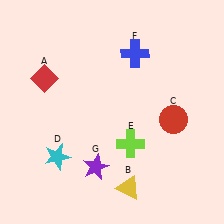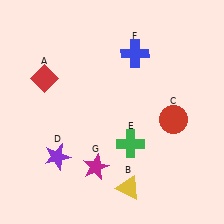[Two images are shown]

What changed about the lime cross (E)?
In Image 1, E is lime. In Image 2, it changed to green.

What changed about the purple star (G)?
In Image 1, G is purple. In Image 2, it changed to magenta.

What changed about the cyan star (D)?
In Image 1, D is cyan. In Image 2, it changed to purple.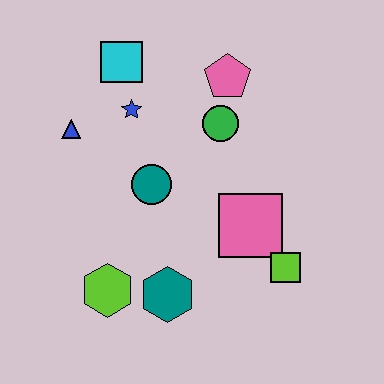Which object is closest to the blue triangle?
The blue star is closest to the blue triangle.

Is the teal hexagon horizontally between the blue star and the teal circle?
No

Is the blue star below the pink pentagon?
Yes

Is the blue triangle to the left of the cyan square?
Yes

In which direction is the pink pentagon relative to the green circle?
The pink pentagon is above the green circle.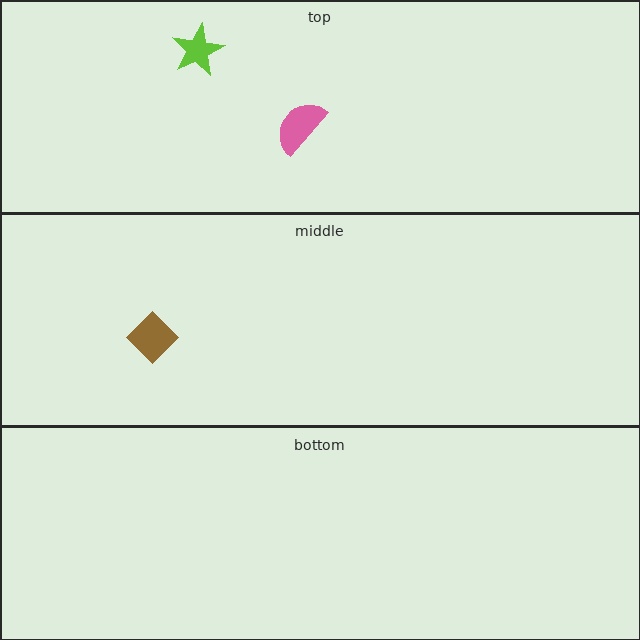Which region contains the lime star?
The top region.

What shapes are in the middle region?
The brown diamond.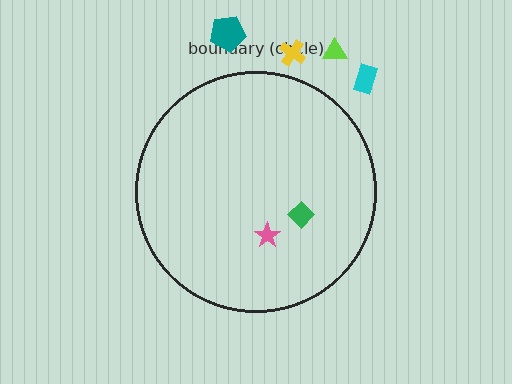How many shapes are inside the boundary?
2 inside, 4 outside.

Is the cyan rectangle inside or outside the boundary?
Outside.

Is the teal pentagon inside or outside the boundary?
Outside.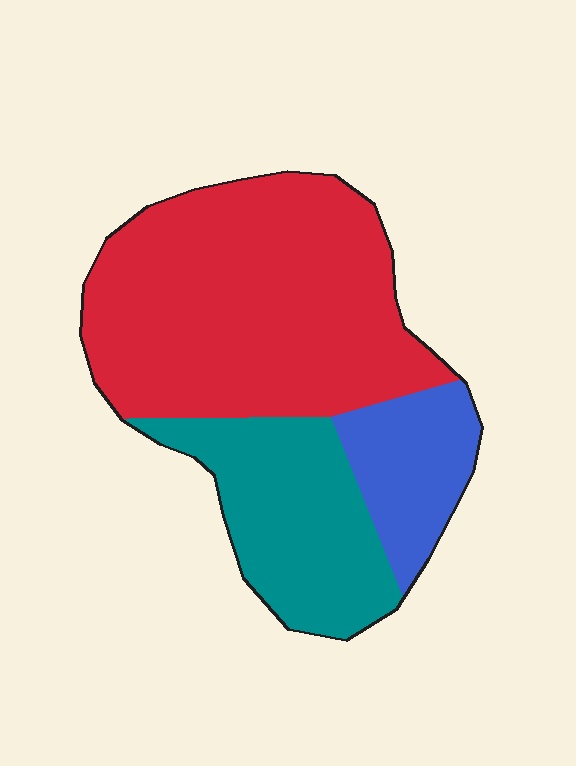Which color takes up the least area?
Blue, at roughly 15%.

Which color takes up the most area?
Red, at roughly 60%.